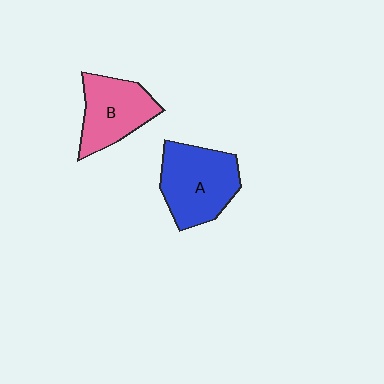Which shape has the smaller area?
Shape B (pink).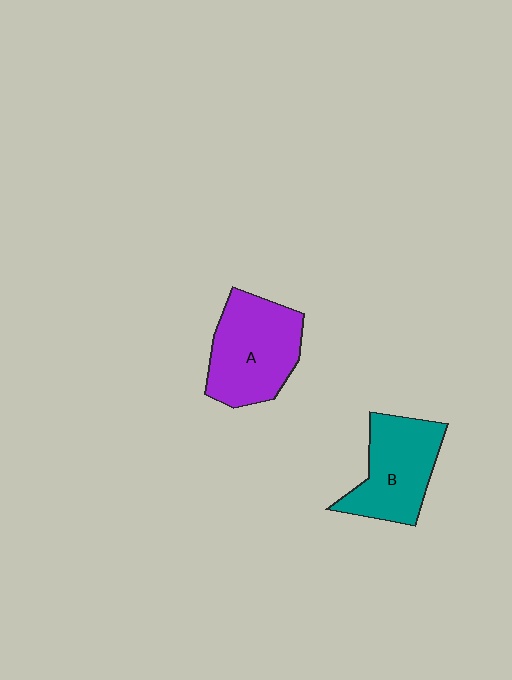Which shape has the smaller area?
Shape B (teal).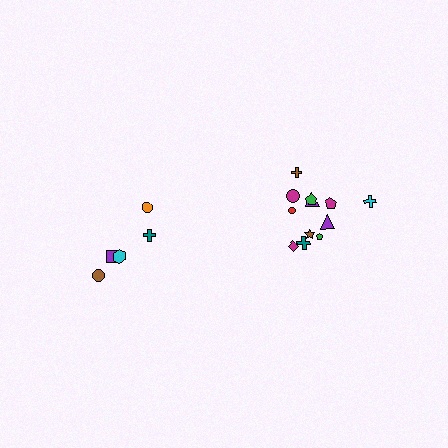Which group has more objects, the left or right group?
The right group.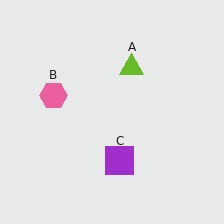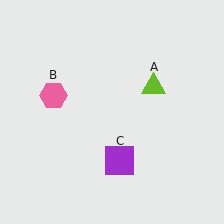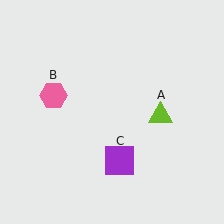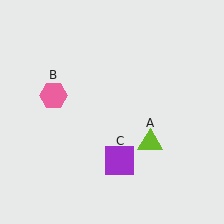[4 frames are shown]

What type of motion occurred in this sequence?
The lime triangle (object A) rotated clockwise around the center of the scene.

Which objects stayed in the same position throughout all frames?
Pink hexagon (object B) and purple square (object C) remained stationary.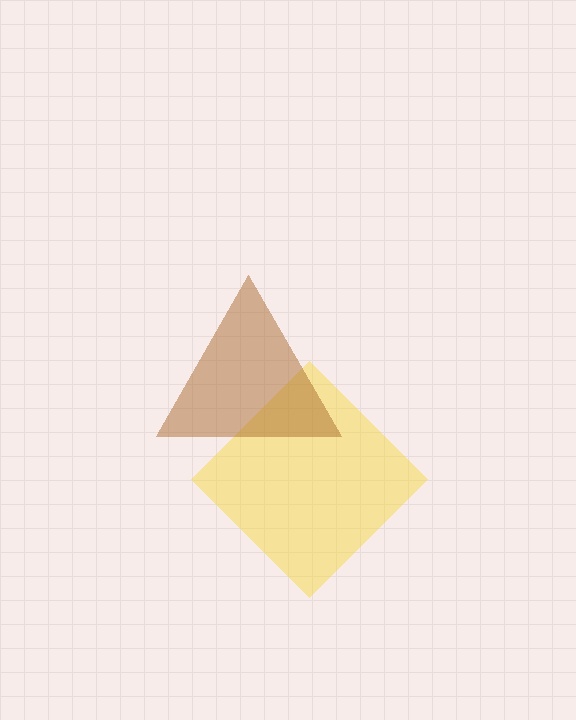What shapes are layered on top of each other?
The layered shapes are: a yellow diamond, a brown triangle.